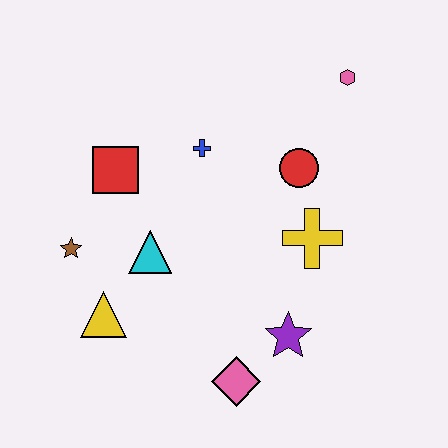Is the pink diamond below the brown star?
Yes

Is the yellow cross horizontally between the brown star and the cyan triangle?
No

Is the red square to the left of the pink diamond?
Yes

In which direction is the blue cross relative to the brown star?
The blue cross is to the right of the brown star.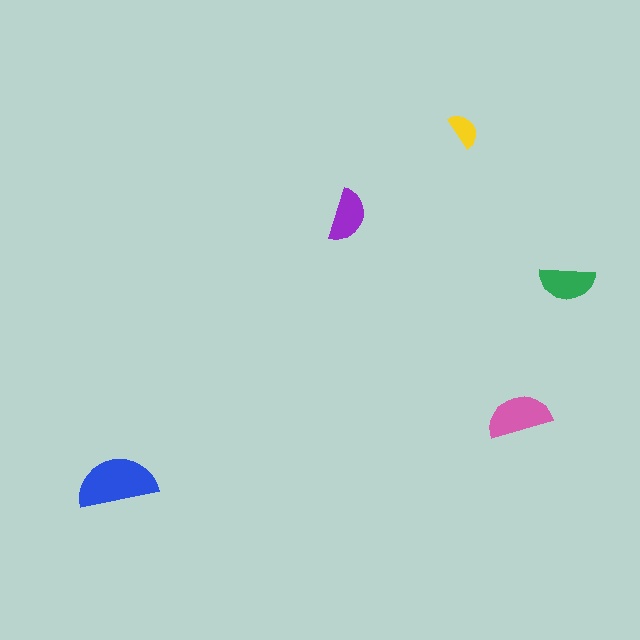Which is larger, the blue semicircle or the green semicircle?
The blue one.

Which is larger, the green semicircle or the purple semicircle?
The green one.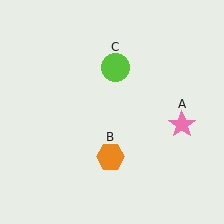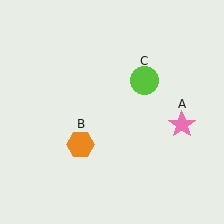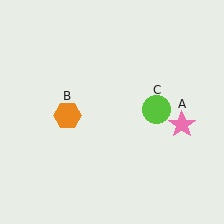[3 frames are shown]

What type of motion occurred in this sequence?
The orange hexagon (object B), lime circle (object C) rotated clockwise around the center of the scene.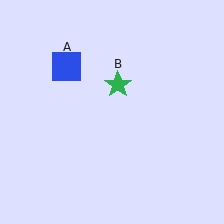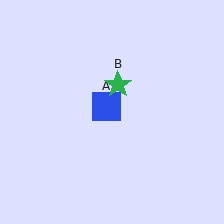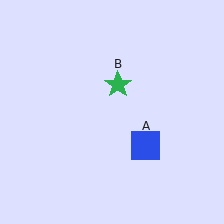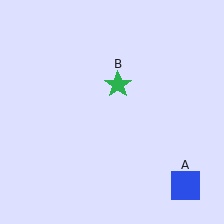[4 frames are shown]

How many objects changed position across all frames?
1 object changed position: blue square (object A).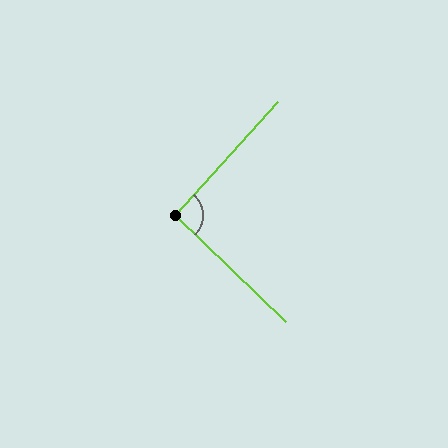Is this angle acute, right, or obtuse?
It is approximately a right angle.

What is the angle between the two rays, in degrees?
Approximately 92 degrees.